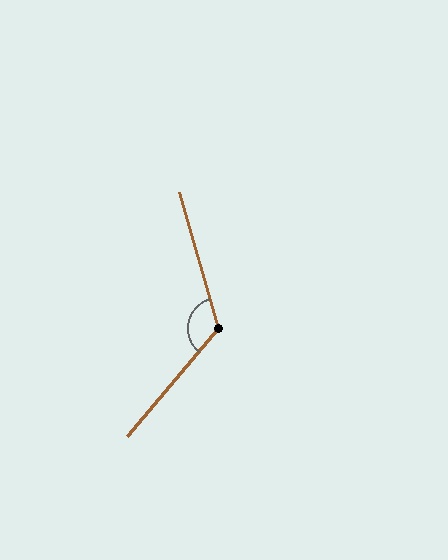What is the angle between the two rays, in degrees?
Approximately 124 degrees.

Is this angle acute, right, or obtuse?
It is obtuse.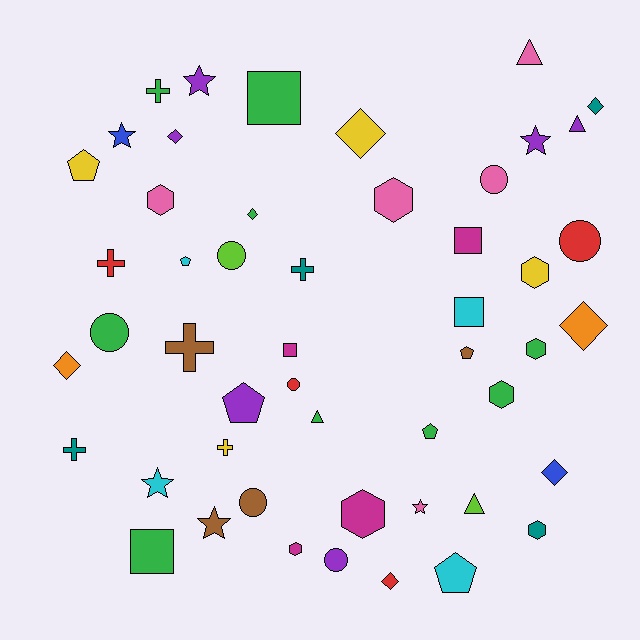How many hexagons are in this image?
There are 8 hexagons.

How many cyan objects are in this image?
There are 4 cyan objects.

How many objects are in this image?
There are 50 objects.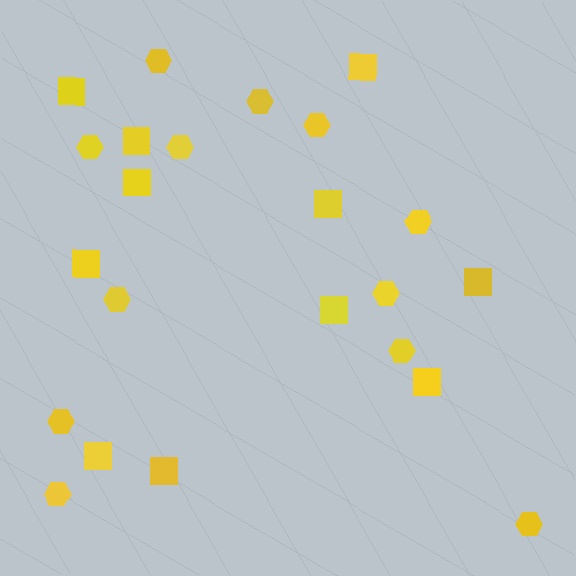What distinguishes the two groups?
There are 2 groups: one group of hexagons (12) and one group of squares (11).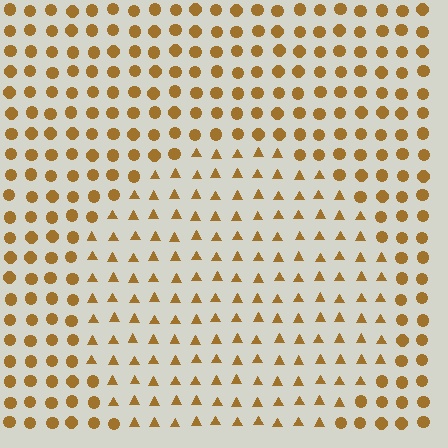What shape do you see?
I see a circle.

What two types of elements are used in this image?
The image uses triangles inside the circle region and circles outside it.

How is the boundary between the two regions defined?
The boundary is defined by a change in element shape: triangles inside vs. circles outside. All elements share the same color and spacing.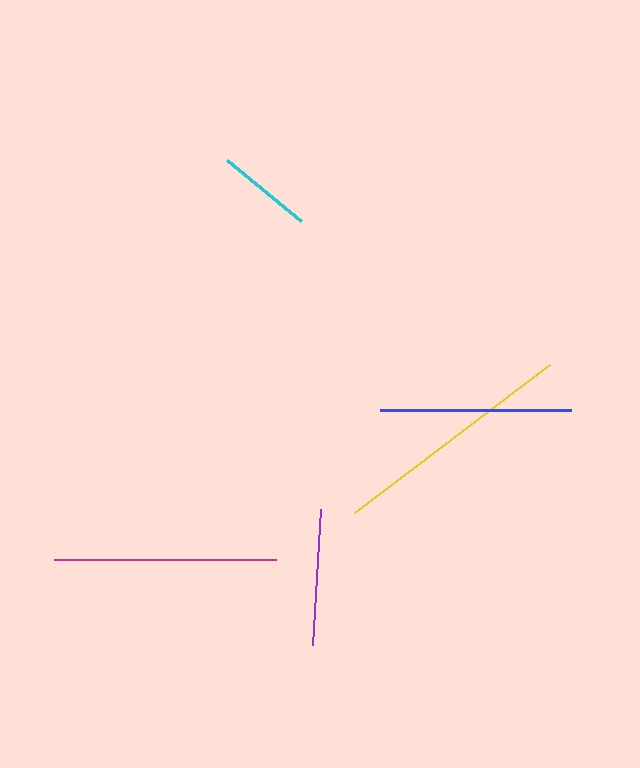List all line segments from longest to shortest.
From longest to shortest: yellow, magenta, blue, purple, cyan.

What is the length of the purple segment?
The purple segment is approximately 136 pixels long.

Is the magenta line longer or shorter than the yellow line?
The yellow line is longer than the magenta line.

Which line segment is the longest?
The yellow line is the longest at approximately 245 pixels.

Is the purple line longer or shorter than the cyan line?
The purple line is longer than the cyan line.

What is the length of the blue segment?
The blue segment is approximately 191 pixels long.